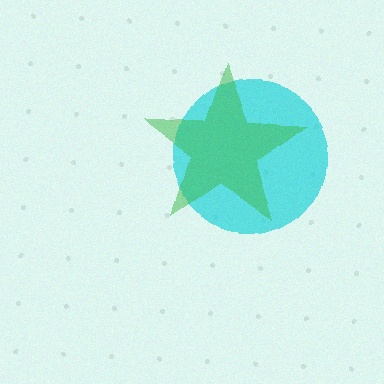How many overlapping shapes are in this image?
There are 2 overlapping shapes in the image.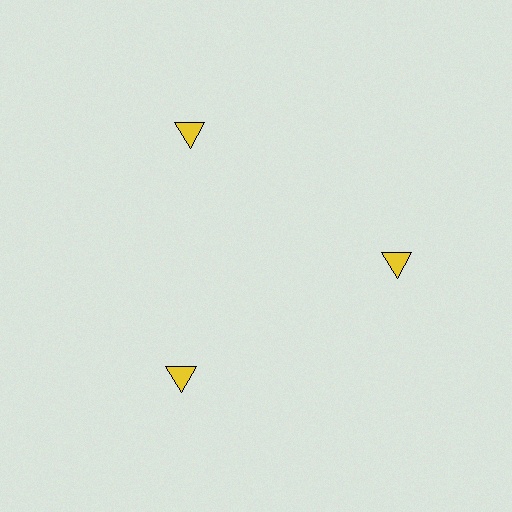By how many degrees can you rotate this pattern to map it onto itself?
The pattern maps onto itself every 120 degrees of rotation.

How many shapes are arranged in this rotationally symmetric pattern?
There are 3 shapes, arranged in 3 groups of 1.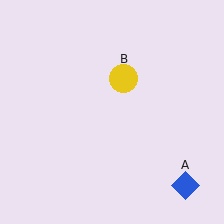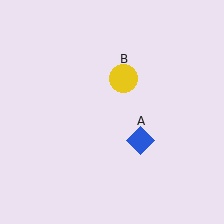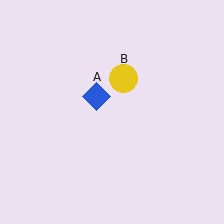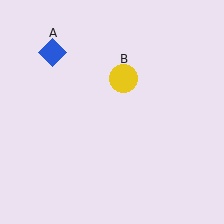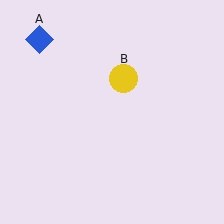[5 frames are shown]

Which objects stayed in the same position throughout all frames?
Yellow circle (object B) remained stationary.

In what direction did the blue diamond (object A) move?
The blue diamond (object A) moved up and to the left.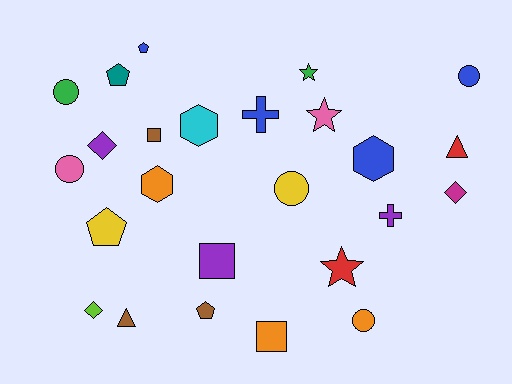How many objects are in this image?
There are 25 objects.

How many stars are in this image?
There are 3 stars.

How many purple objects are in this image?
There are 3 purple objects.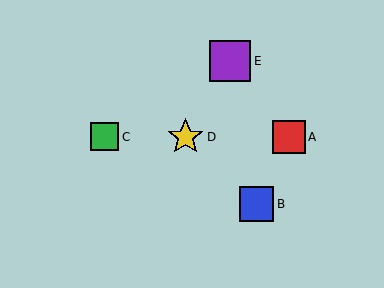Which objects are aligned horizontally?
Objects A, C, D are aligned horizontally.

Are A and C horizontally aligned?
Yes, both are at y≈137.